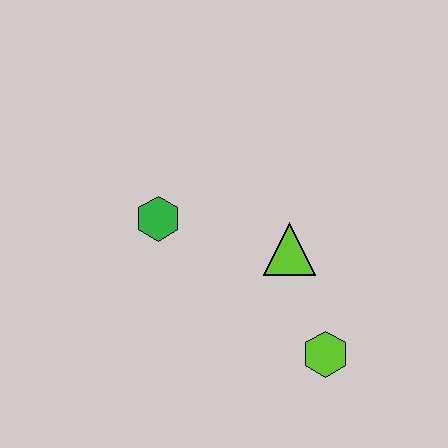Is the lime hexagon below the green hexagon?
Yes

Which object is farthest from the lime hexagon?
The green hexagon is farthest from the lime hexagon.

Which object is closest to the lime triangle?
The lime hexagon is closest to the lime triangle.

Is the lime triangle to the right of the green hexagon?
Yes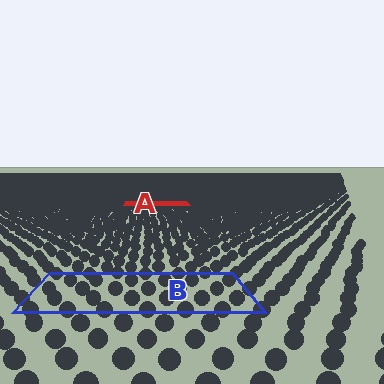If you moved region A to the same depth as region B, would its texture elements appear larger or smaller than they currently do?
They would appear larger. At a closer depth, the same texture elements are projected at a bigger on-screen size.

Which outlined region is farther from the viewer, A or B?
Region A is farther from the viewer — the texture elements inside it appear smaller and more densely packed.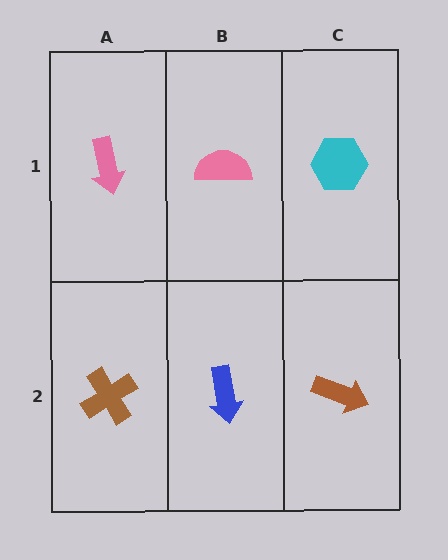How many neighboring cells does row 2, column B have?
3.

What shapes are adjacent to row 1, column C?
A brown arrow (row 2, column C), a pink semicircle (row 1, column B).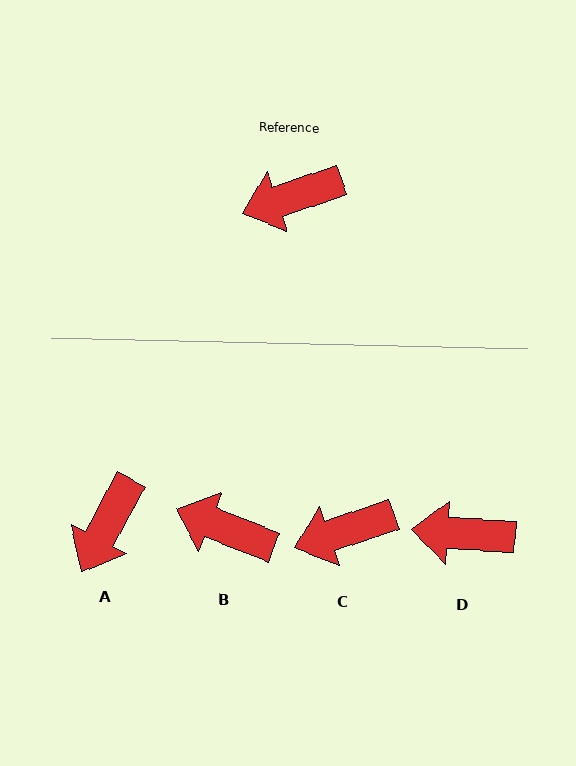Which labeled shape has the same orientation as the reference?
C.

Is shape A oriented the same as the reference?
No, it is off by about 43 degrees.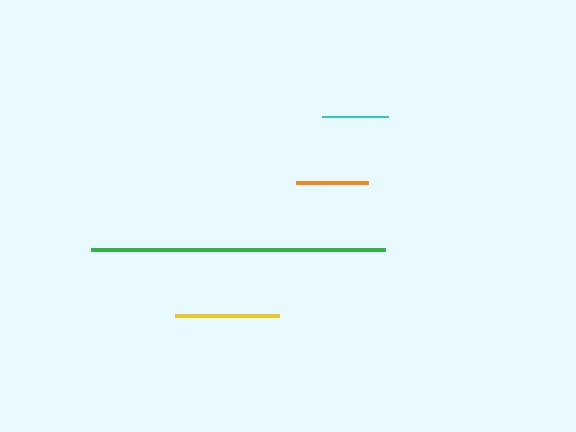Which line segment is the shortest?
The cyan line is the shortest at approximately 66 pixels.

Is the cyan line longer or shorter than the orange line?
The orange line is longer than the cyan line.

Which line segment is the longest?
The green line is the longest at approximately 294 pixels.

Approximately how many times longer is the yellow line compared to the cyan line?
The yellow line is approximately 1.6 times the length of the cyan line.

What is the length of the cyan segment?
The cyan segment is approximately 66 pixels long.